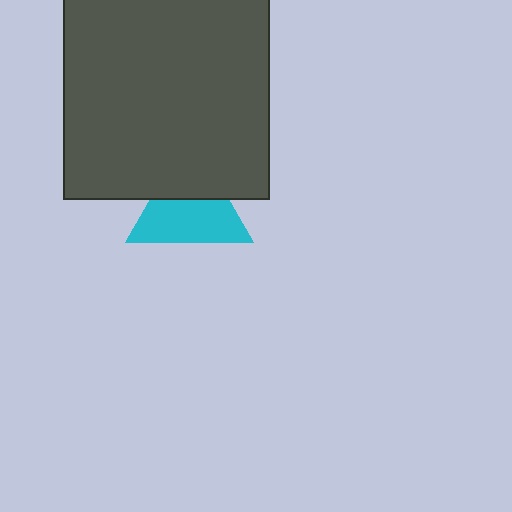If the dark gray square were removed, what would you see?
You would see the complete cyan triangle.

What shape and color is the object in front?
The object in front is a dark gray square.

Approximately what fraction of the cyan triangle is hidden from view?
Roughly 37% of the cyan triangle is hidden behind the dark gray square.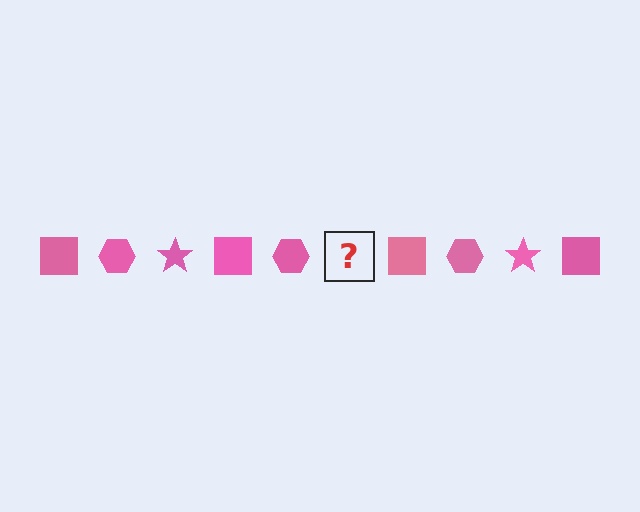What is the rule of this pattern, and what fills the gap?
The rule is that the pattern cycles through square, hexagon, star shapes in pink. The gap should be filled with a pink star.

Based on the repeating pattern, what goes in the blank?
The blank should be a pink star.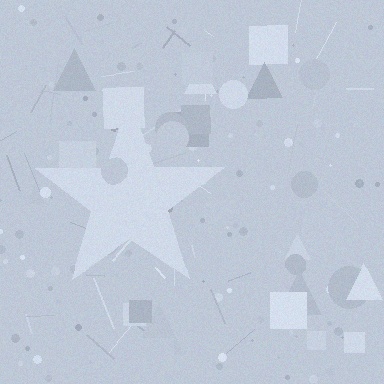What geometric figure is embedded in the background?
A star is embedded in the background.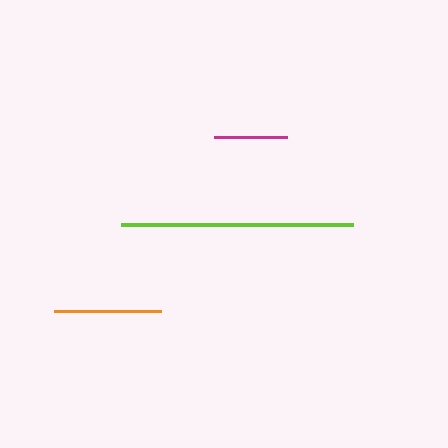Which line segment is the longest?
The lime line is the longest at approximately 232 pixels.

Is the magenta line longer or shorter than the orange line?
The orange line is longer than the magenta line.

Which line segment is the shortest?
The magenta line is the shortest at approximately 73 pixels.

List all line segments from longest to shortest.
From longest to shortest: lime, orange, magenta.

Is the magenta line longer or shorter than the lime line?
The lime line is longer than the magenta line.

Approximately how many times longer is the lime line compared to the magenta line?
The lime line is approximately 3.2 times the length of the magenta line.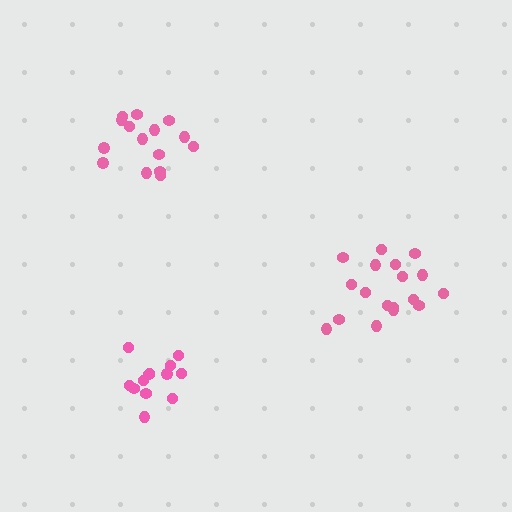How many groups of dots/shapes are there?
There are 3 groups.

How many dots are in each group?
Group 1: 18 dots, Group 2: 15 dots, Group 3: 13 dots (46 total).